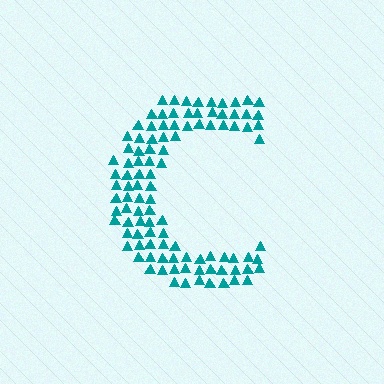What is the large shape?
The large shape is the letter C.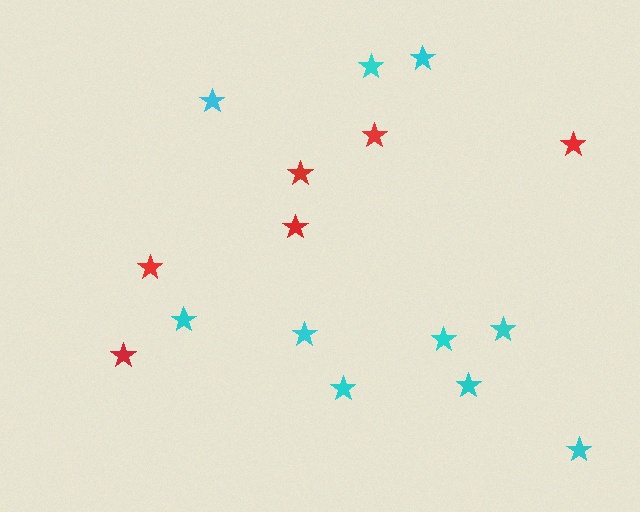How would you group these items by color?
There are 2 groups: one group of cyan stars (10) and one group of red stars (6).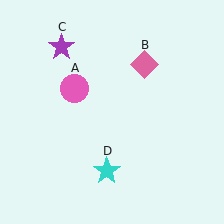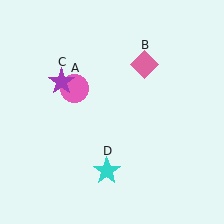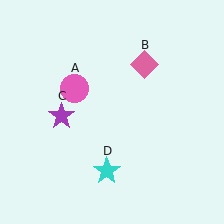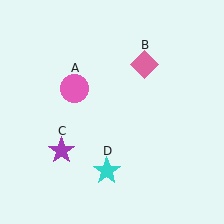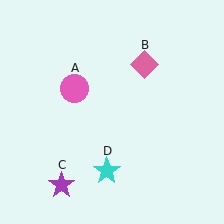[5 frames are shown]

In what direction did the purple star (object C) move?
The purple star (object C) moved down.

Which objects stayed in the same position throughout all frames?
Pink circle (object A) and pink diamond (object B) and cyan star (object D) remained stationary.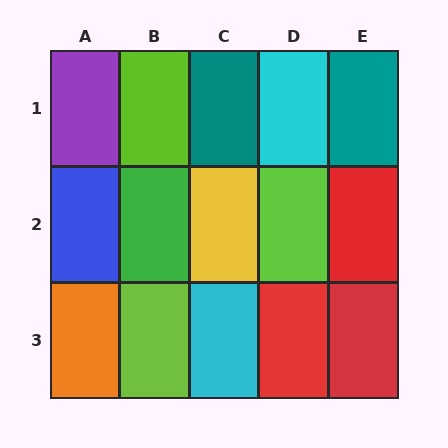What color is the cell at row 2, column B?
Green.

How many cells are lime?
3 cells are lime.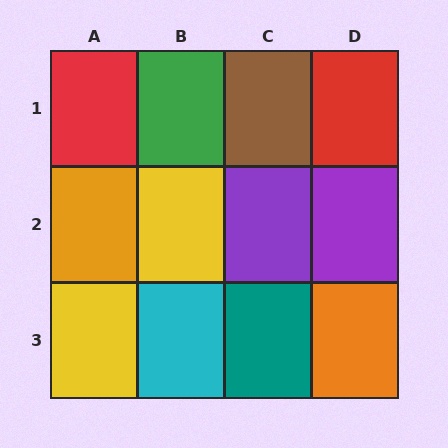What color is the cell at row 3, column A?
Yellow.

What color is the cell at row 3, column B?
Cyan.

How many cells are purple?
2 cells are purple.